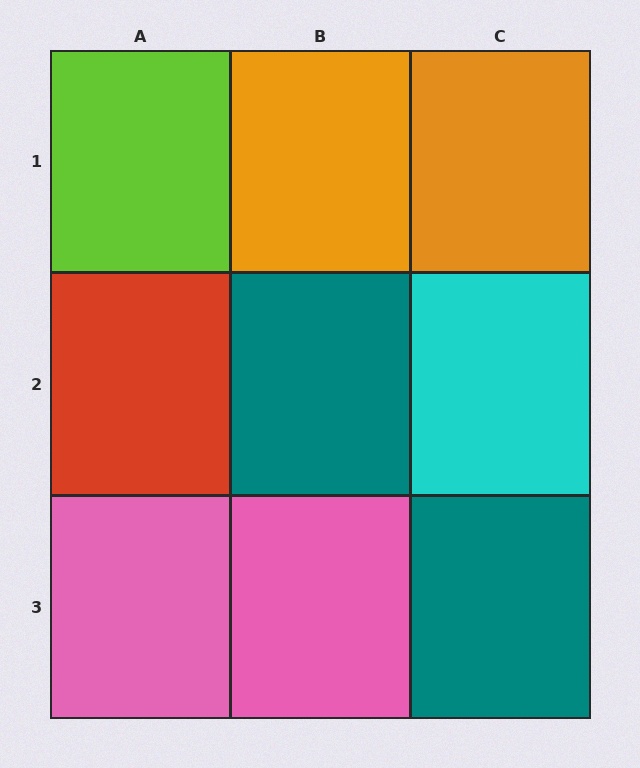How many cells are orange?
2 cells are orange.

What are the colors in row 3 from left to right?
Pink, pink, teal.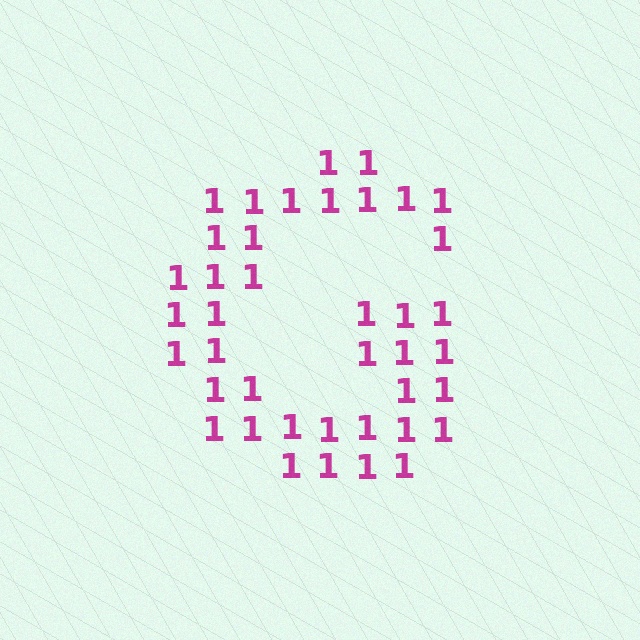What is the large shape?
The large shape is the letter G.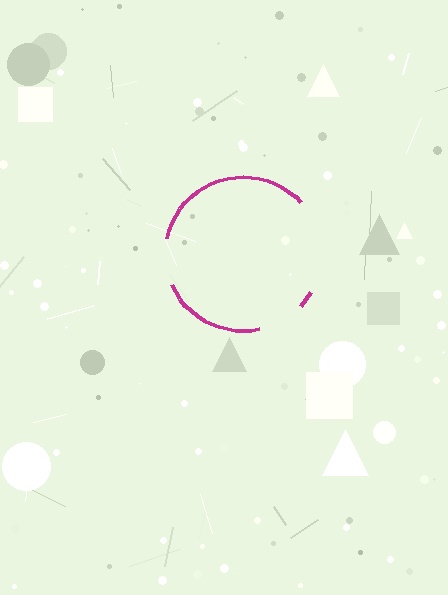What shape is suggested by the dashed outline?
The dashed outline suggests a circle.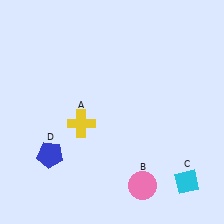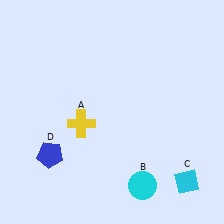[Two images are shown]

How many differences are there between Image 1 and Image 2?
There is 1 difference between the two images.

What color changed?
The circle (B) changed from pink in Image 1 to cyan in Image 2.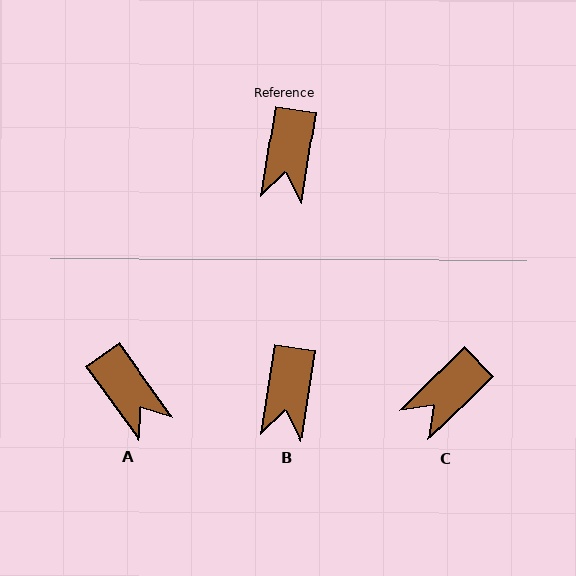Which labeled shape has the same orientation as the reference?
B.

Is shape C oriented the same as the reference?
No, it is off by about 37 degrees.